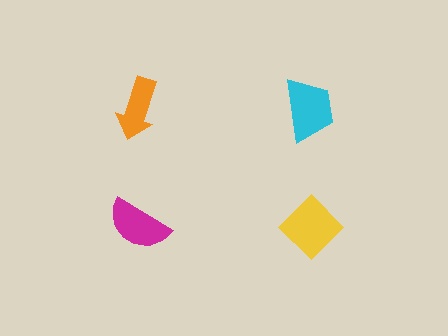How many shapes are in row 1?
2 shapes.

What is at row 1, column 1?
An orange arrow.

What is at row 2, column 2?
A yellow diamond.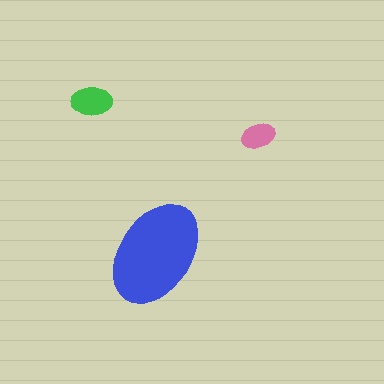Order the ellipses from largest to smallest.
the blue one, the green one, the pink one.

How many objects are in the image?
There are 3 objects in the image.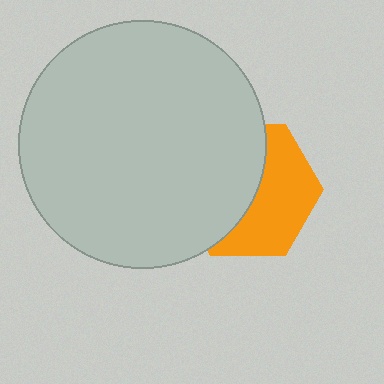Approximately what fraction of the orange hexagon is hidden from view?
Roughly 52% of the orange hexagon is hidden behind the light gray circle.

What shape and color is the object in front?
The object in front is a light gray circle.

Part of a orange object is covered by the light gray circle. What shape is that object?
It is a hexagon.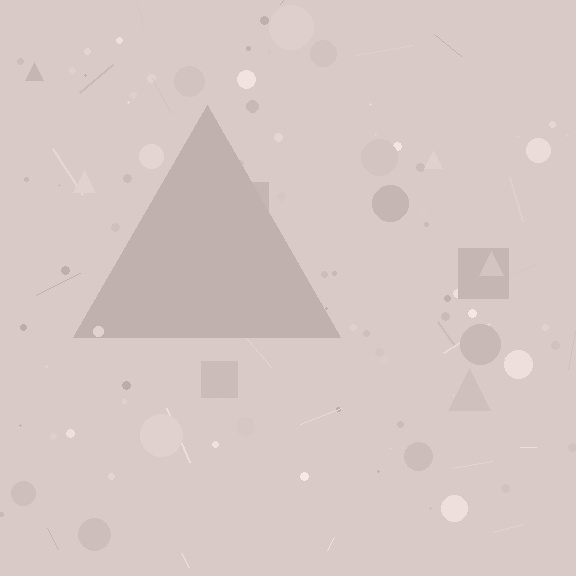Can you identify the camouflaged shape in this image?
The camouflaged shape is a triangle.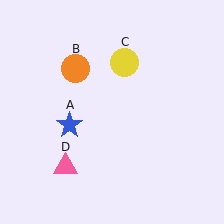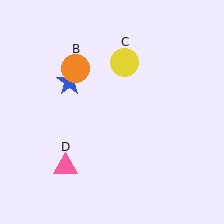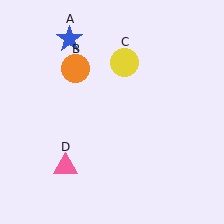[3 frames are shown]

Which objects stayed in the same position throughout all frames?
Orange circle (object B) and yellow circle (object C) and pink triangle (object D) remained stationary.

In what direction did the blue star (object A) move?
The blue star (object A) moved up.